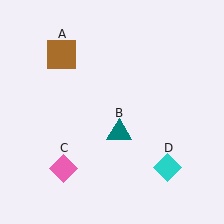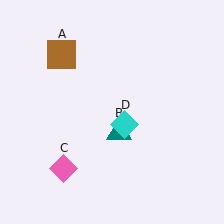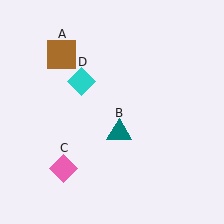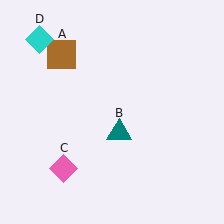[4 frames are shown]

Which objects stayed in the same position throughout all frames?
Brown square (object A) and teal triangle (object B) and pink diamond (object C) remained stationary.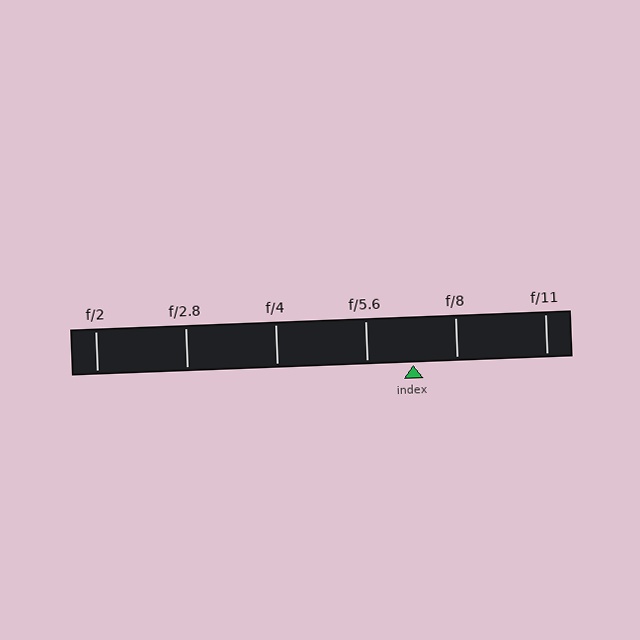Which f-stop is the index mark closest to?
The index mark is closest to f/8.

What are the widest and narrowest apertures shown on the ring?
The widest aperture shown is f/2 and the narrowest is f/11.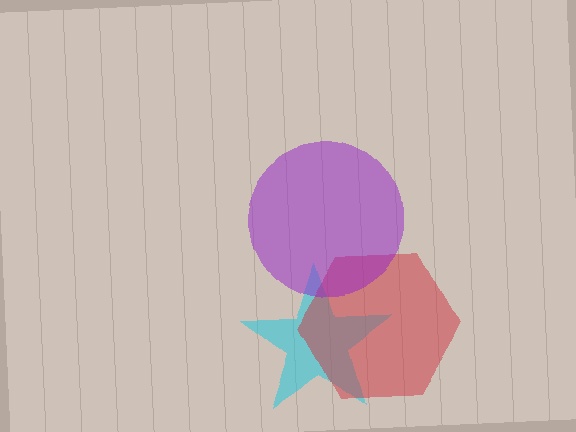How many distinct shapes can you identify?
There are 3 distinct shapes: a cyan star, a red hexagon, a purple circle.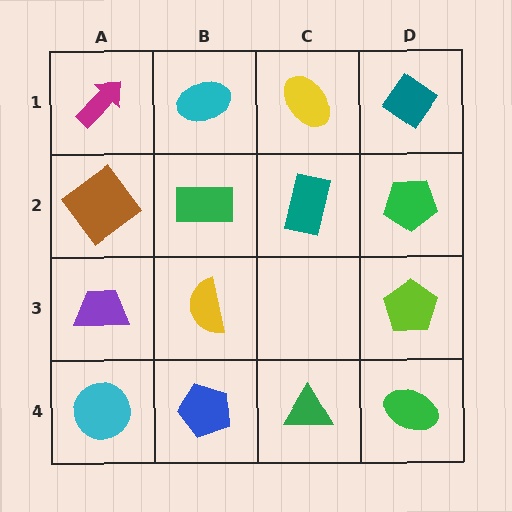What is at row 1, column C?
A yellow ellipse.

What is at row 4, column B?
A blue pentagon.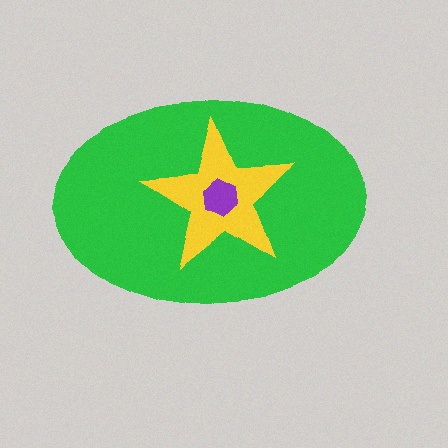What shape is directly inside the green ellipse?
The yellow star.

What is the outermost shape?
The green ellipse.